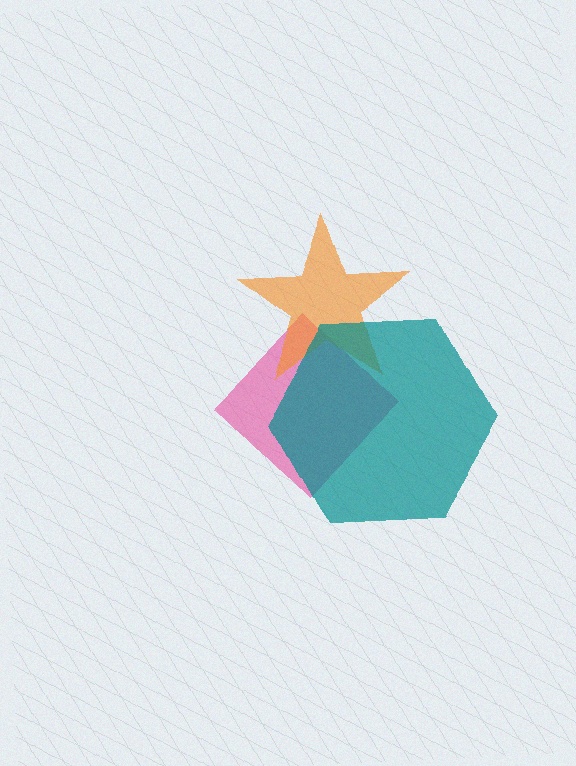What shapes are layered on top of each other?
The layered shapes are: a pink diamond, an orange star, a teal hexagon.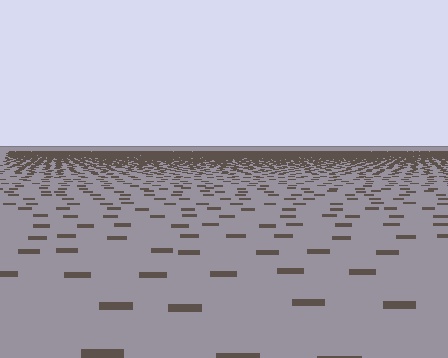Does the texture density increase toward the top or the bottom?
Density increases toward the top.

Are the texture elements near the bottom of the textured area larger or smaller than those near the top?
Larger. Near the bottom, elements are closer to the viewer and appear at a bigger on-screen size.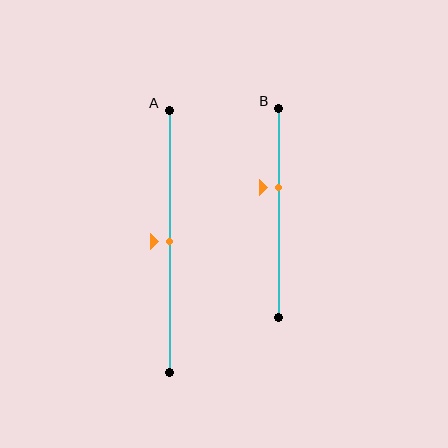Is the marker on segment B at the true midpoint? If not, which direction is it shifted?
No, the marker on segment B is shifted upward by about 12% of the segment length.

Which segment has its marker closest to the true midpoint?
Segment A has its marker closest to the true midpoint.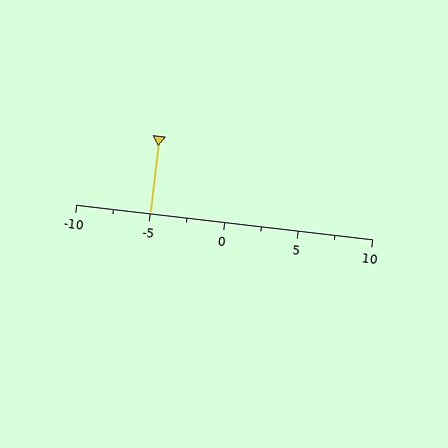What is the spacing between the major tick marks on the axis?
The major ticks are spaced 5 apart.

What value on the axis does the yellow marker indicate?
The marker indicates approximately -5.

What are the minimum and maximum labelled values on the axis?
The axis runs from -10 to 10.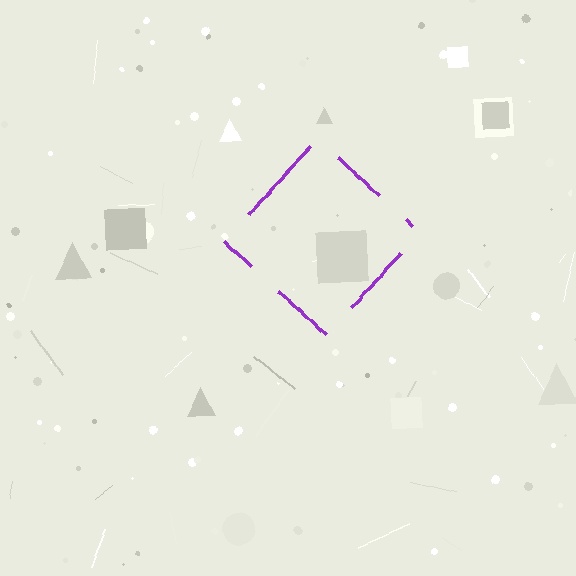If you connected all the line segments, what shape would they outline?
They would outline a diamond.